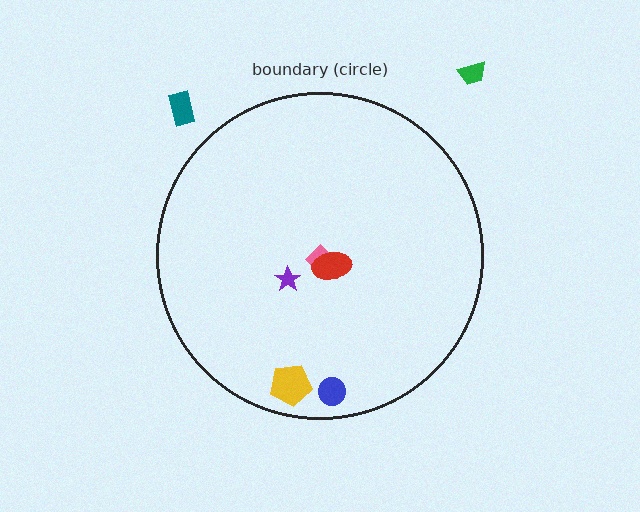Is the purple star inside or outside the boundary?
Inside.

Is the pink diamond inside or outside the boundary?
Inside.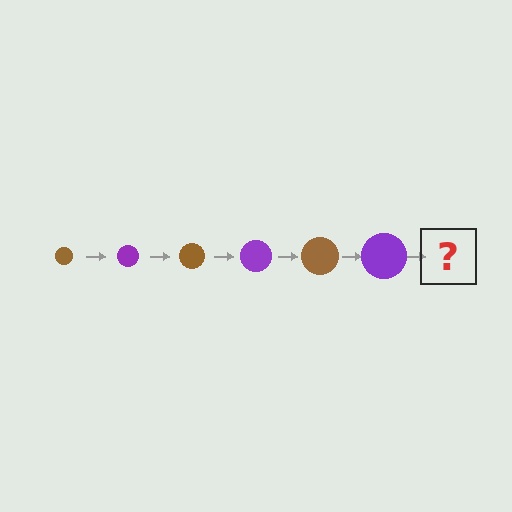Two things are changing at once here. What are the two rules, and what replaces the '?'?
The two rules are that the circle grows larger each step and the color cycles through brown and purple. The '?' should be a brown circle, larger than the previous one.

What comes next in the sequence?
The next element should be a brown circle, larger than the previous one.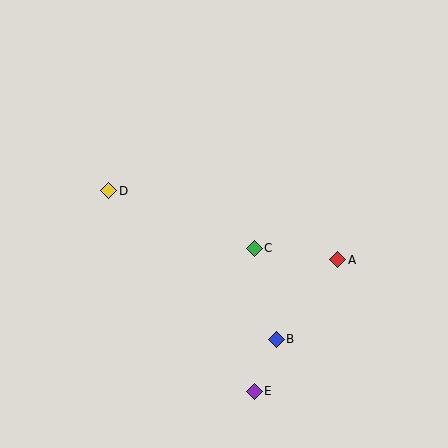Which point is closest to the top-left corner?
Point D is closest to the top-left corner.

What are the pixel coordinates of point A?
Point A is at (338, 260).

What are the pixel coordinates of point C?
Point C is at (254, 248).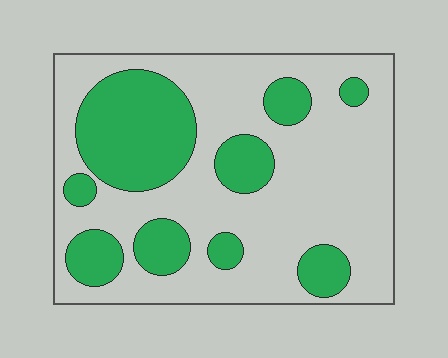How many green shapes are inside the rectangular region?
9.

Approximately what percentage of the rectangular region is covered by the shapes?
Approximately 30%.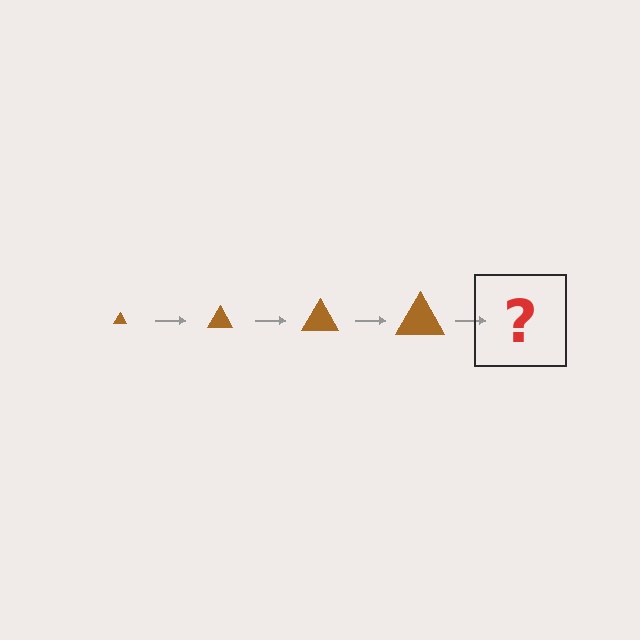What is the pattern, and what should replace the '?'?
The pattern is that the triangle gets progressively larger each step. The '?' should be a brown triangle, larger than the previous one.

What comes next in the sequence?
The next element should be a brown triangle, larger than the previous one.